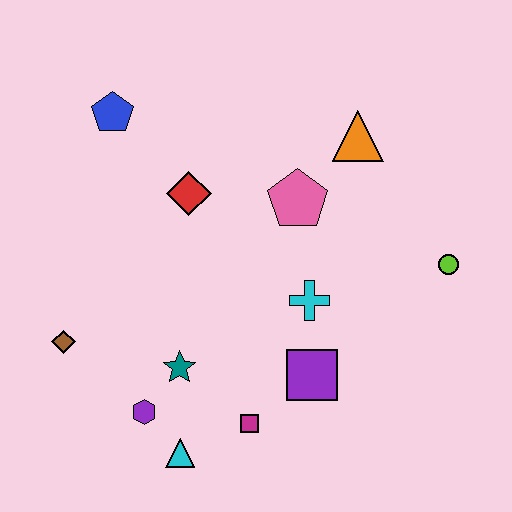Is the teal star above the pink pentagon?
No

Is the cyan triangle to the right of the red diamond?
No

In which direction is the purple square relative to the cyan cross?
The purple square is below the cyan cross.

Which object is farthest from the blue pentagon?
The lime circle is farthest from the blue pentagon.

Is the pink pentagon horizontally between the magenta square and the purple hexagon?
No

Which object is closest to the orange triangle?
The pink pentagon is closest to the orange triangle.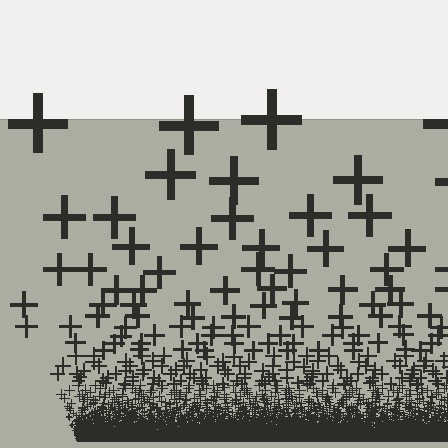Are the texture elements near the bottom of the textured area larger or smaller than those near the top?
Smaller. The gradient is inverted — elements near the bottom are smaller and denser.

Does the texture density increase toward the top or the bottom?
Density increases toward the bottom.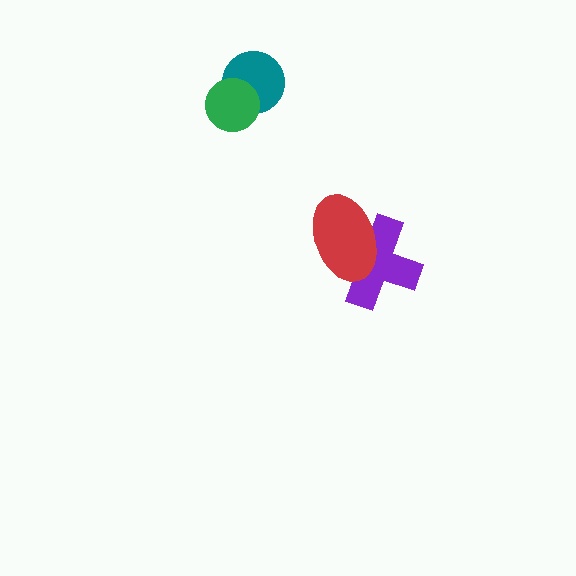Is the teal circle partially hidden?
Yes, it is partially covered by another shape.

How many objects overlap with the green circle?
1 object overlaps with the green circle.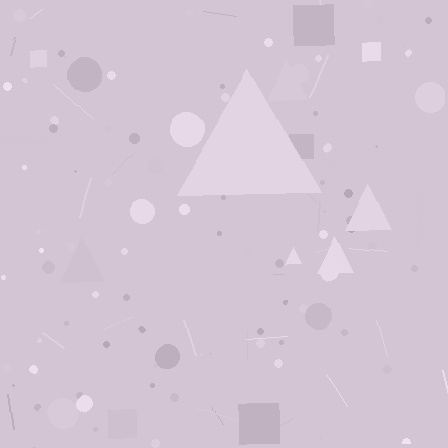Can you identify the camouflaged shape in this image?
The camouflaged shape is a triangle.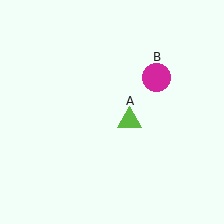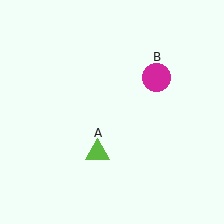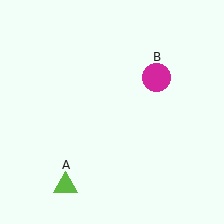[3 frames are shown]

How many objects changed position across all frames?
1 object changed position: lime triangle (object A).